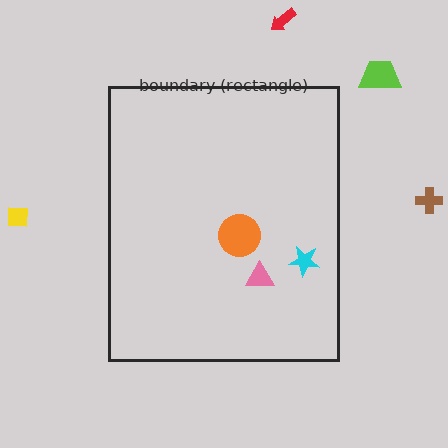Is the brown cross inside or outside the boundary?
Outside.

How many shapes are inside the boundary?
3 inside, 4 outside.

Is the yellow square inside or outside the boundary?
Outside.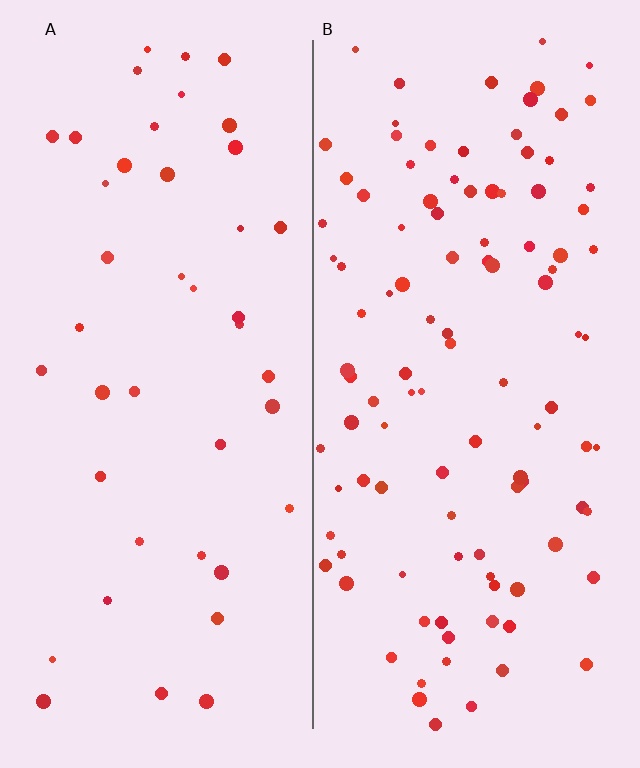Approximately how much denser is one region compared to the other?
Approximately 2.5× — region B over region A.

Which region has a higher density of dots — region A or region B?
B (the right).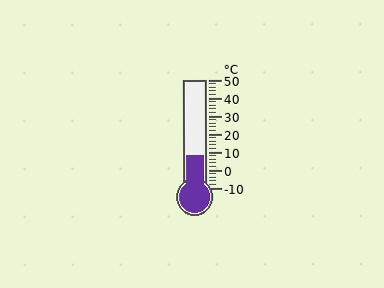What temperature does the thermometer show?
The thermometer shows approximately 8°C.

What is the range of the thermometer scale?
The thermometer scale ranges from -10°C to 50°C.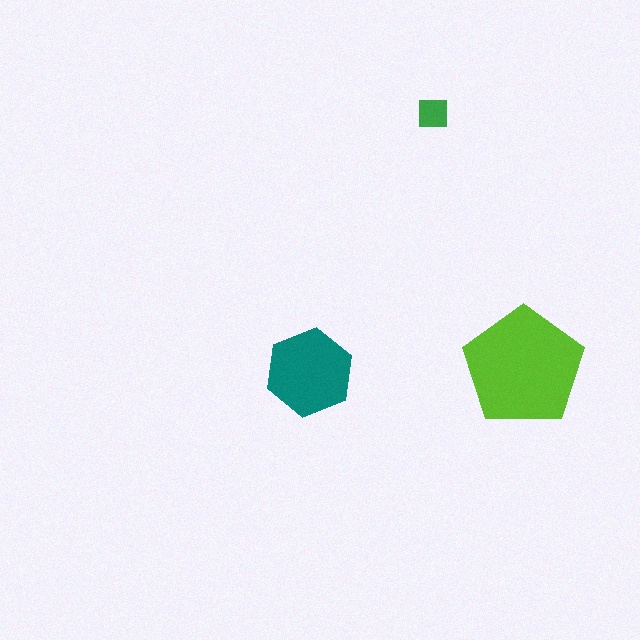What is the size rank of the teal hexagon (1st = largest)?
2nd.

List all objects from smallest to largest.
The green square, the teal hexagon, the lime pentagon.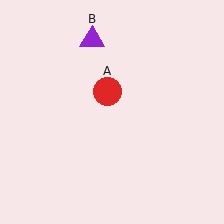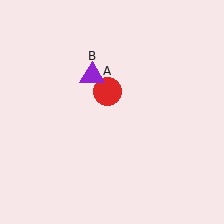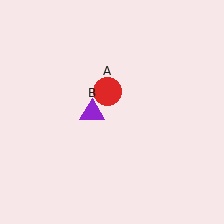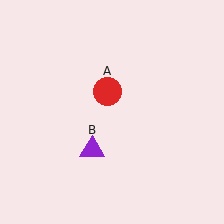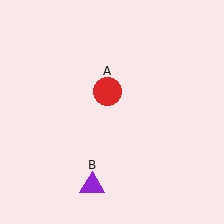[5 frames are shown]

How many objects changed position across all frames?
1 object changed position: purple triangle (object B).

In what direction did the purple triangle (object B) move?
The purple triangle (object B) moved down.